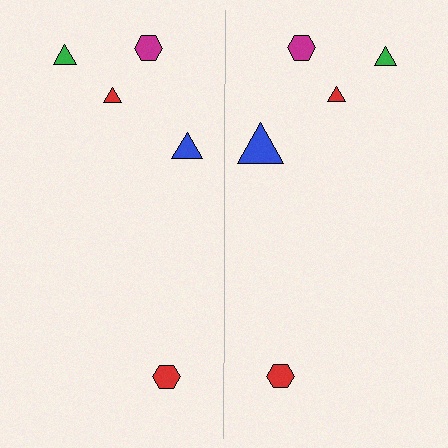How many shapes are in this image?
There are 10 shapes in this image.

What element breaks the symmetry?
The blue triangle on the right side has a different size than its mirror counterpart.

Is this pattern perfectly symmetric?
No, the pattern is not perfectly symmetric. The blue triangle on the right side has a different size than its mirror counterpart.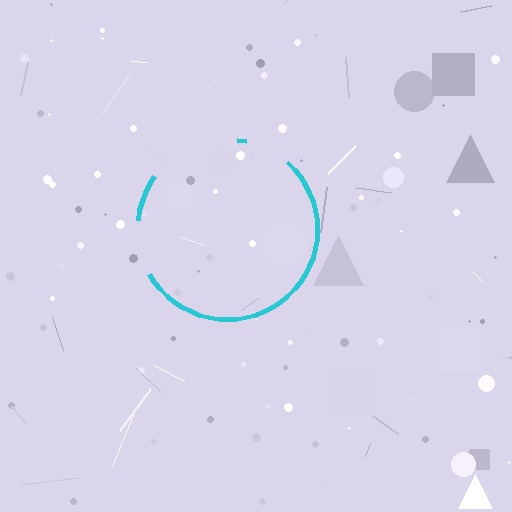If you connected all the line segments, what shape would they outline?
They would outline a circle.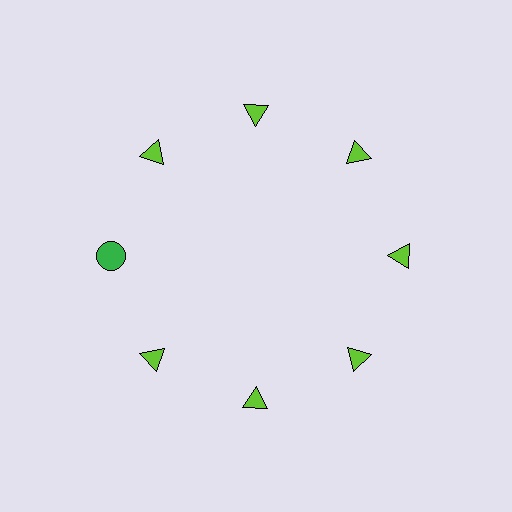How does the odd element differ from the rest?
It differs in both color (green instead of lime) and shape (circle instead of triangle).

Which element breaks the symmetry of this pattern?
The green circle at roughly the 9 o'clock position breaks the symmetry. All other shapes are lime triangles.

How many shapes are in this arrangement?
There are 8 shapes arranged in a ring pattern.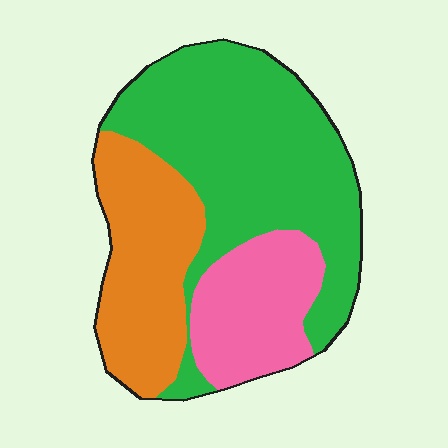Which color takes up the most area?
Green, at roughly 50%.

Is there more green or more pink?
Green.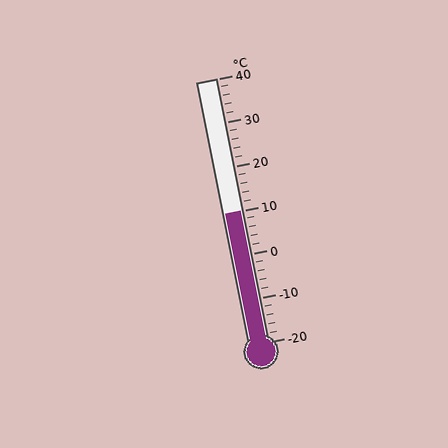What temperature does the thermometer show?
The thermometer shows approximately 10°C.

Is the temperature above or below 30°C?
The temperature is below 30°C.